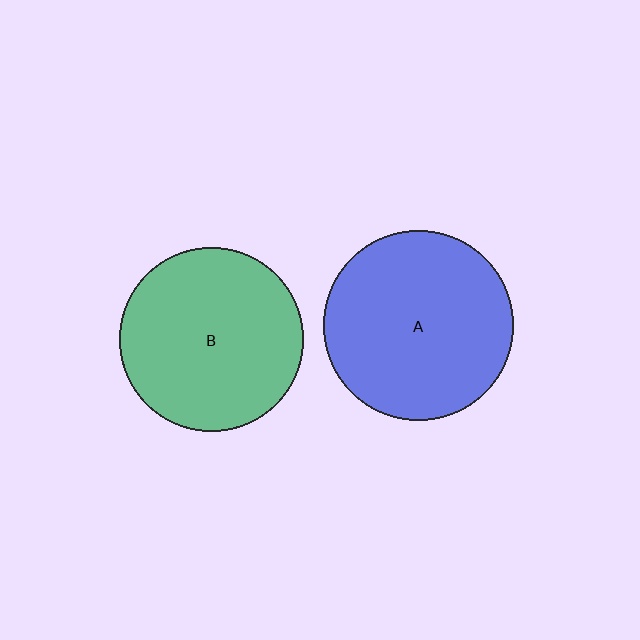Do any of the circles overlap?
No, none of the circles overlap.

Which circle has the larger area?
Circle A (blue).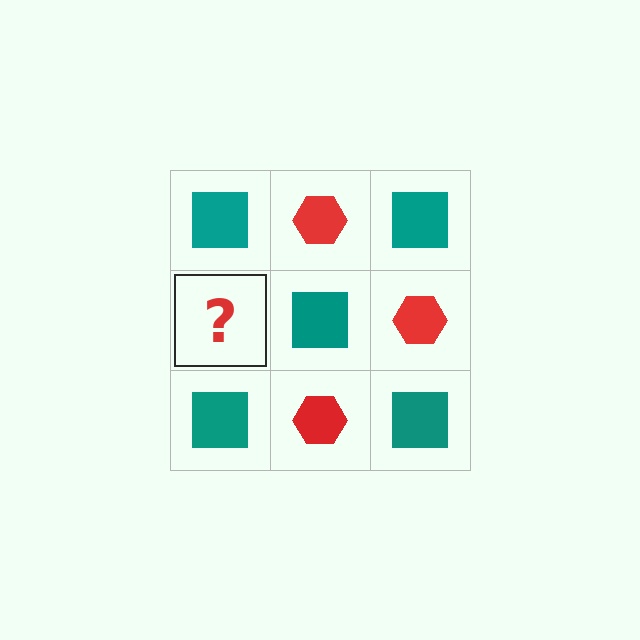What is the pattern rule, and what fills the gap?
The rule is that it alternates teal square and red hexagon in a checkerboard pattern. The gap should be filled with a red hexagon.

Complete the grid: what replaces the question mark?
The question mark should be replaced with a red hexagon.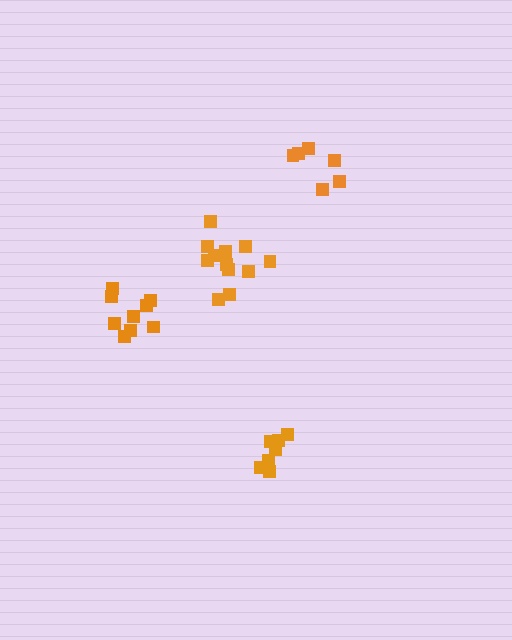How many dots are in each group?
Group 1: 9 dots, Group 2: 7 dots, Group 3: 12 dots, Group 4: 6 dots (34 total).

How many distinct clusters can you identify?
There are 4 distinct clusters.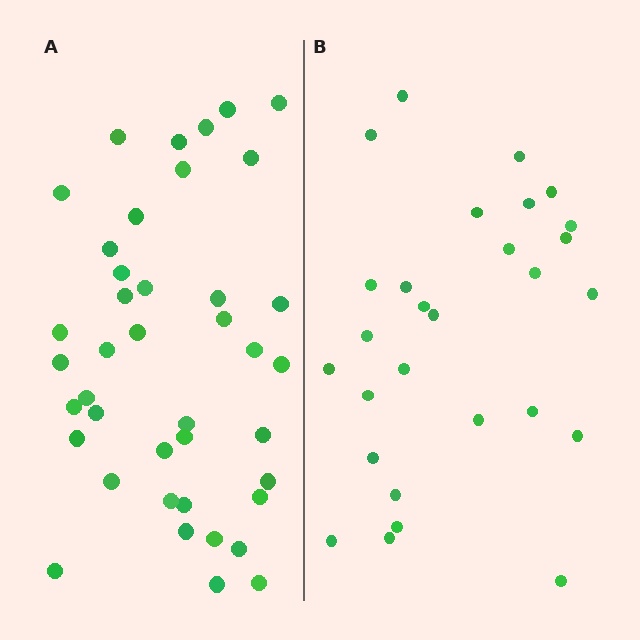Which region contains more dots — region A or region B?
Region A (the left region) has more dots.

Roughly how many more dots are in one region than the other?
Region A has approximately 15 more dots than region B.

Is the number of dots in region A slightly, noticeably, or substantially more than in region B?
Region A has substantially more. The ratio is roughly 1.5 to 1.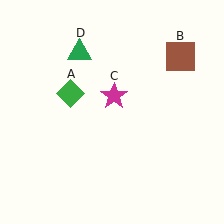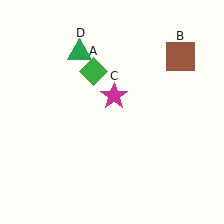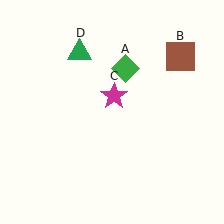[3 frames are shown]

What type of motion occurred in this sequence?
The green diamond (object A) rotated clockwise around the center of the scene.